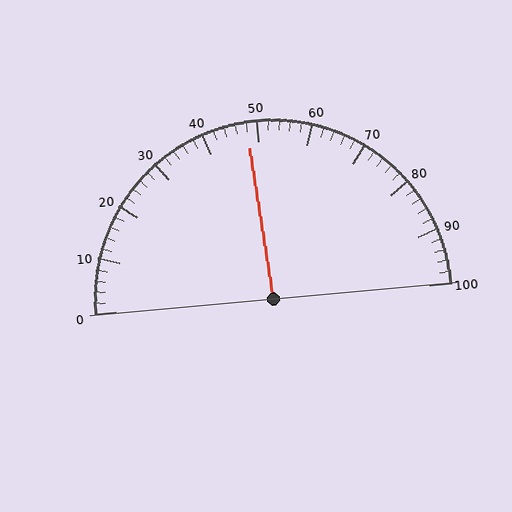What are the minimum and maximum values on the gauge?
The gauge ranges from 0 to 100.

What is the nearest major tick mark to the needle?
The nearest major tick mark is 50.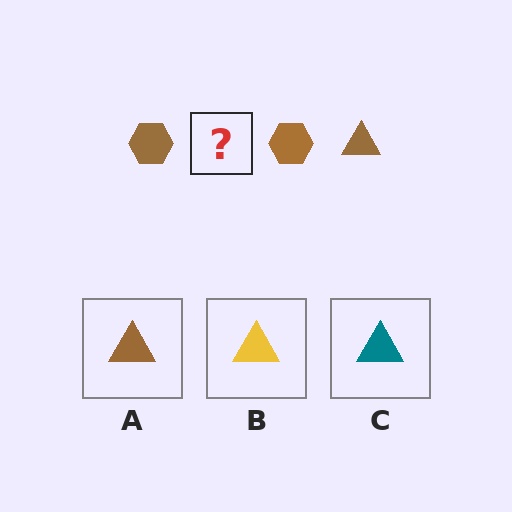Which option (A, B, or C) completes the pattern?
A.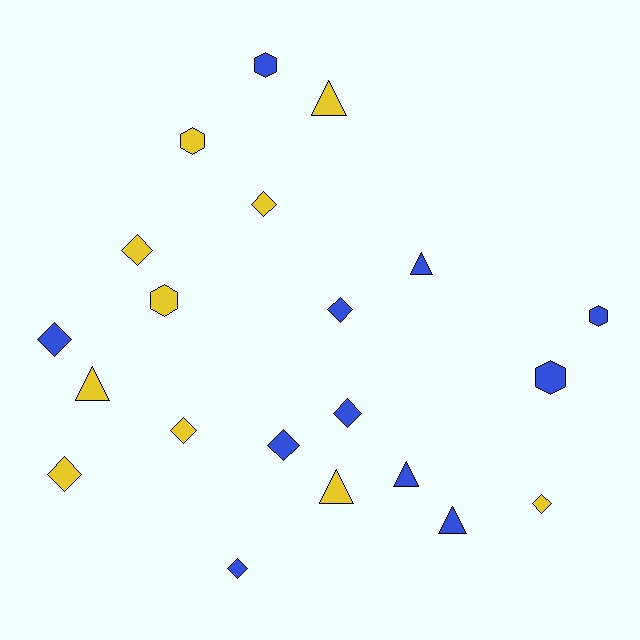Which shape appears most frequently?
Diamond, with 10 objects.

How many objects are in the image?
There are 21 objects.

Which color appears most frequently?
Blue, with 11 objects.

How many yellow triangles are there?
There are 3 yellow triangles.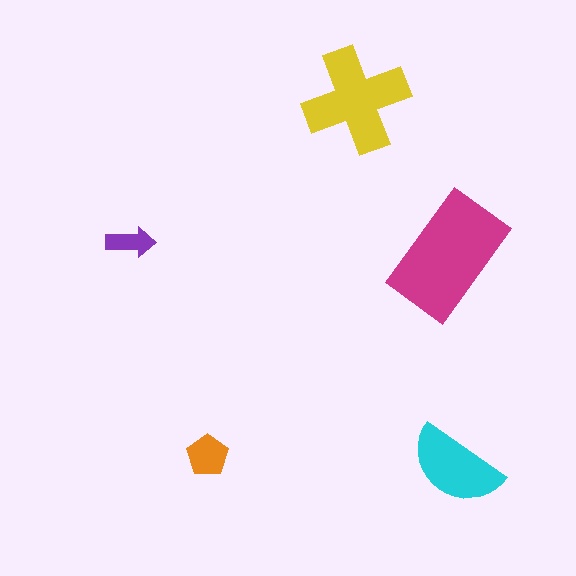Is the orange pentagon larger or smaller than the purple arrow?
Larger.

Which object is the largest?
The magenta rectangle.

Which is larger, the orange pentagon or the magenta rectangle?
The magenta rectangle.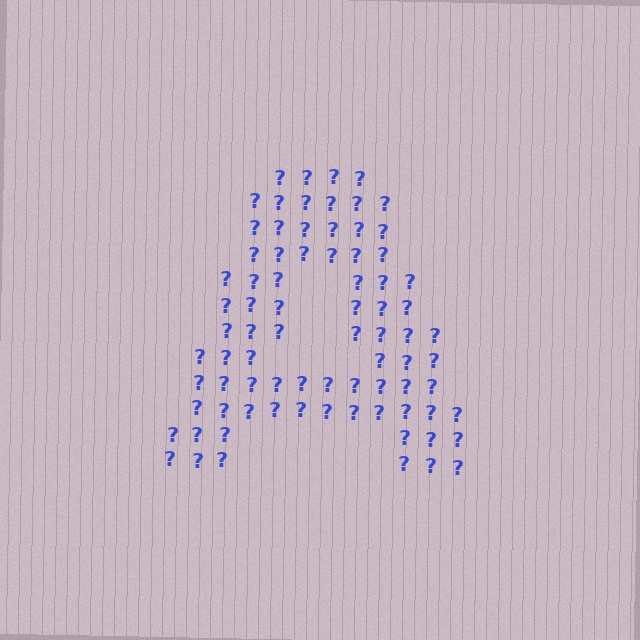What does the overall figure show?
The overall figure shows the letter A.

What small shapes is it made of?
It is made of small question marks.